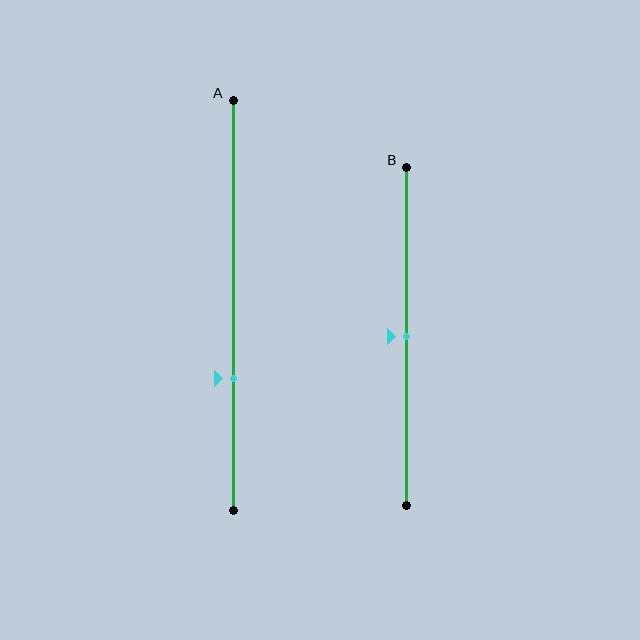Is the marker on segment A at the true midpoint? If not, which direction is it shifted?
No, the marker on segment A is shifted downward by about 18% of the segment length.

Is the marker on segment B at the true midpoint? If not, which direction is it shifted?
Yes, the marker on segment B is at the true midpoint.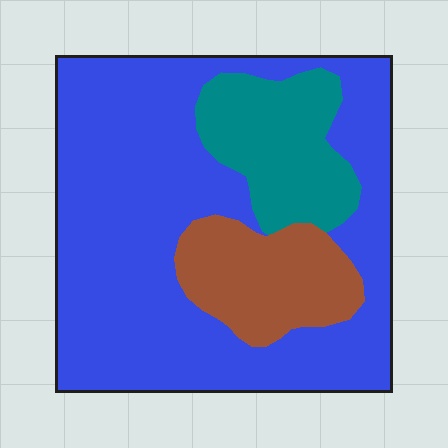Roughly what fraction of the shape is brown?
Brown takes up less than a quarter of the shape.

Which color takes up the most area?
Blue, at roughly 70%.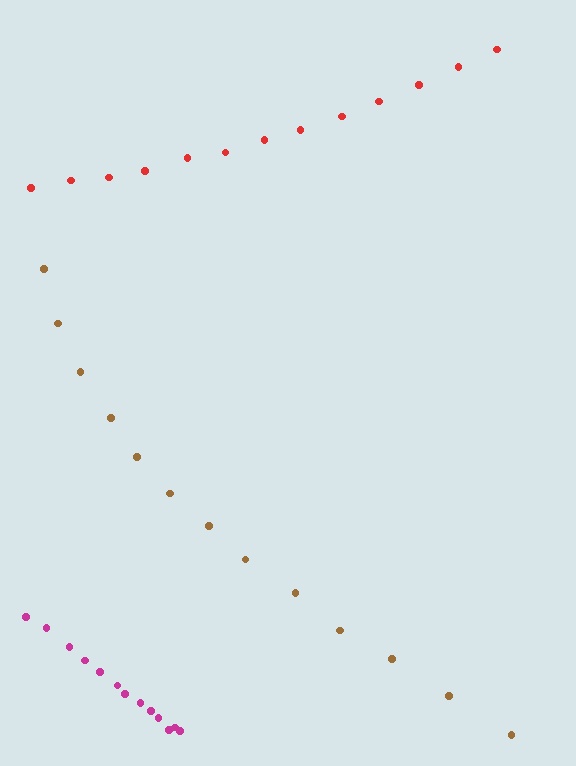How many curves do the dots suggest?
There are 3 distinct paths.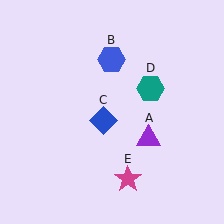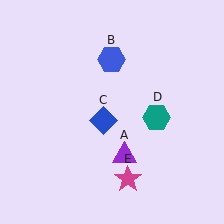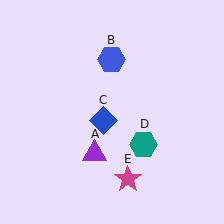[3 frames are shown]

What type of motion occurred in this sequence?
The purple triangle (object A), teal hexagon (object D) rotated clockwise around the center of the scene.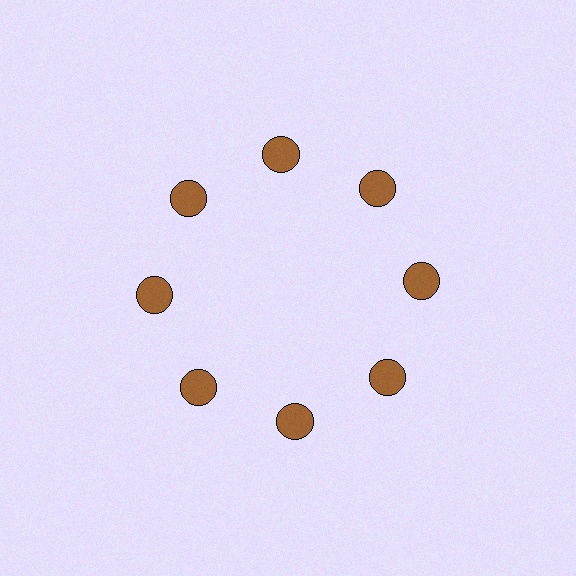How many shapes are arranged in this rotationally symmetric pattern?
There are 8 shapes, arranged in 8 groups of 1.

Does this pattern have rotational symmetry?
Yes, this pattern has 8-fold rotational symmetry. It looks the same after rotating 45 degrees around the center.